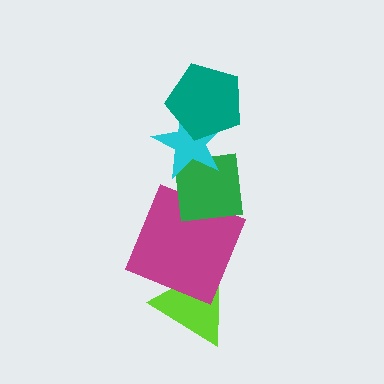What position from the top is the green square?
The green square is 3rd from the top.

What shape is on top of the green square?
The cyan star is on top of the green square.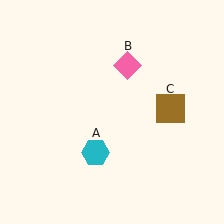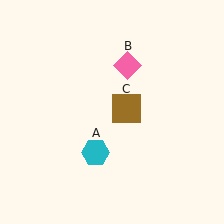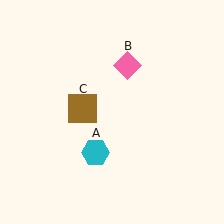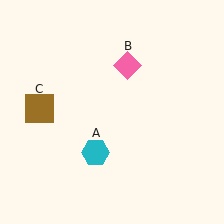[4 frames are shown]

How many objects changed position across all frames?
1 object changed position: brown square (object C).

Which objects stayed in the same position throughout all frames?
Cyan hexagon (object A) and pink diamond (object B) remained stationary.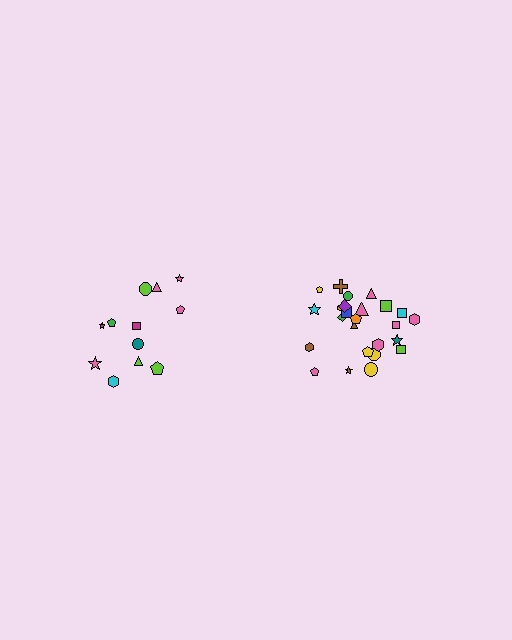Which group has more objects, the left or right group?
The right group.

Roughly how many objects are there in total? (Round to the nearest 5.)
Roughly 35 objects in total.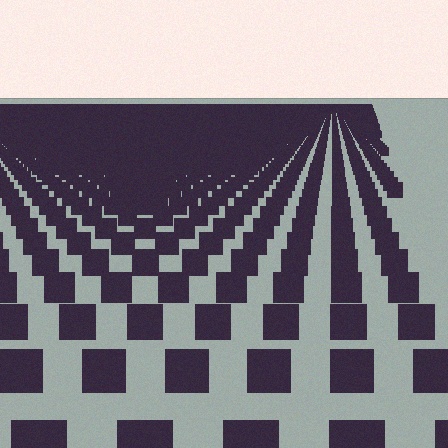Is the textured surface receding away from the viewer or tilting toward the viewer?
The surface is receding away from the viewer. Texture elements get smaller and denser toward the top.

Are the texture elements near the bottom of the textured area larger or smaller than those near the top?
Larger. Near the bottom, elements are closer to the viewer and appear at a bigger on-screen size.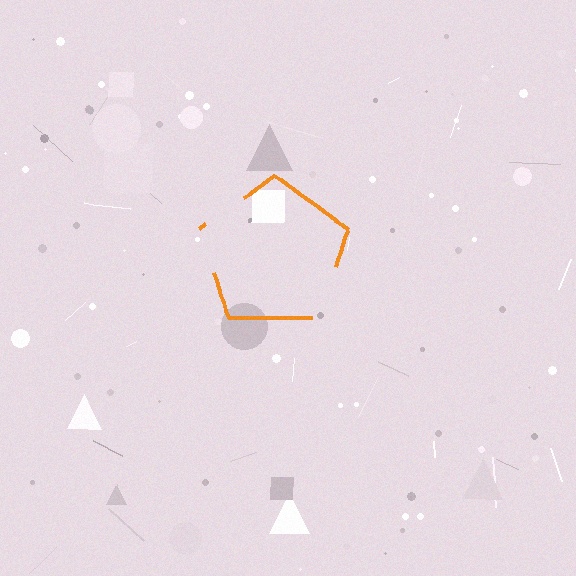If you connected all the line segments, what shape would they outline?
They would outline a pentagon.